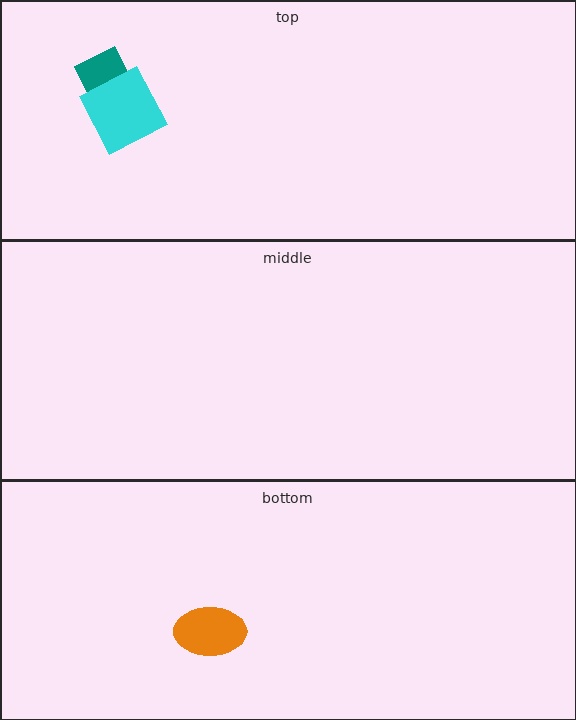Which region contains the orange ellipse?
The bottom region.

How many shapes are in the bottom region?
1.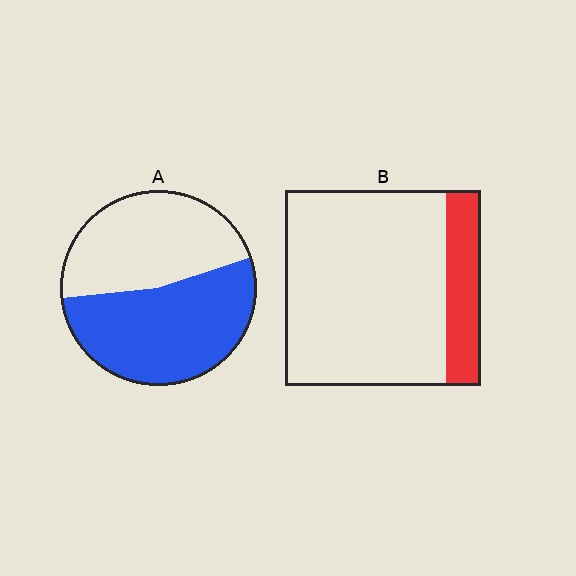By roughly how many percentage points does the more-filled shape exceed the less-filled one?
By roughly 35 percentage points (A over B).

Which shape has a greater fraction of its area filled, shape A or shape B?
Shape A.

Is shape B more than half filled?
No.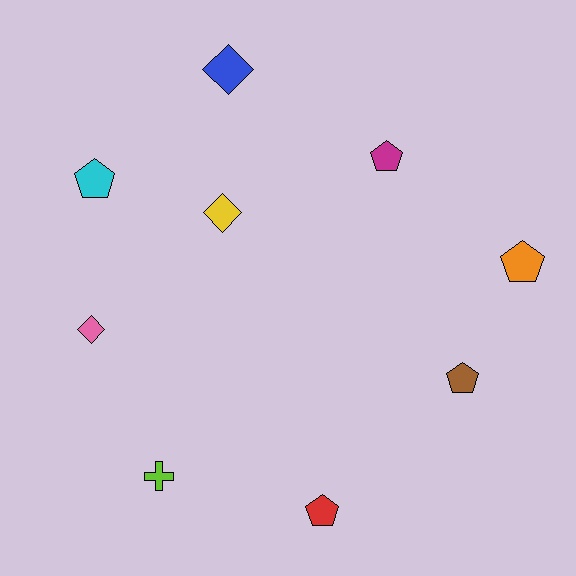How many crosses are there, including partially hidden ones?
There is 1 cross.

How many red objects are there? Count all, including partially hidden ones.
There is 1 red object.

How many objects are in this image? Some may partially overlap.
There are 9 objects.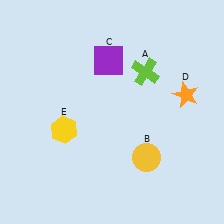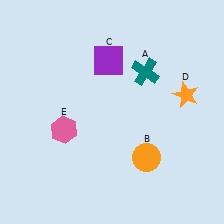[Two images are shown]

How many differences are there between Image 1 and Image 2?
There are 3 differences between the two images.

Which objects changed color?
A changed from lime to teal. B changed from yellow to orange. E changed from yellow to pink.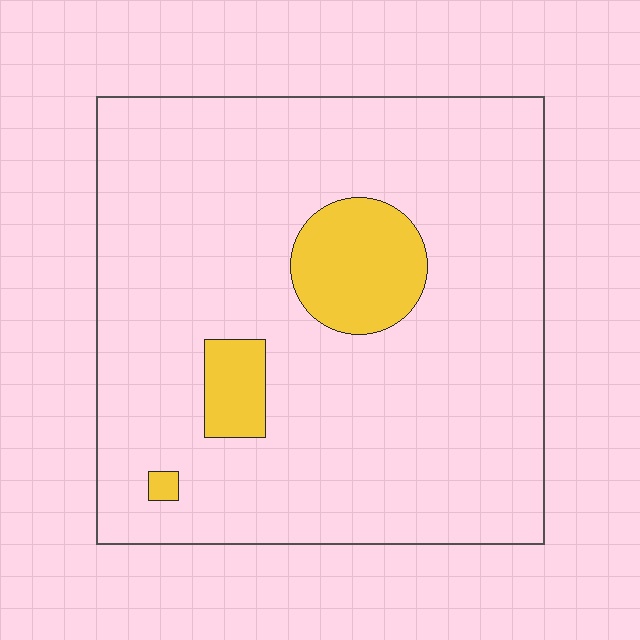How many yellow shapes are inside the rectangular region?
3.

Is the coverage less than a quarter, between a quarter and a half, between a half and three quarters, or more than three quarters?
Less than a quarter.